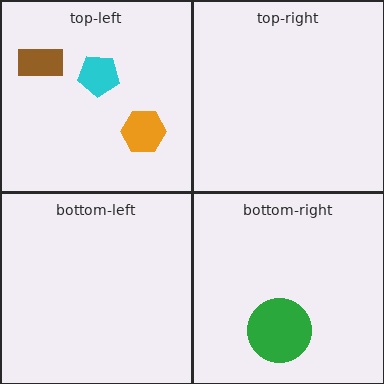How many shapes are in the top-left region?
3.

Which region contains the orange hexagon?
The top-left region.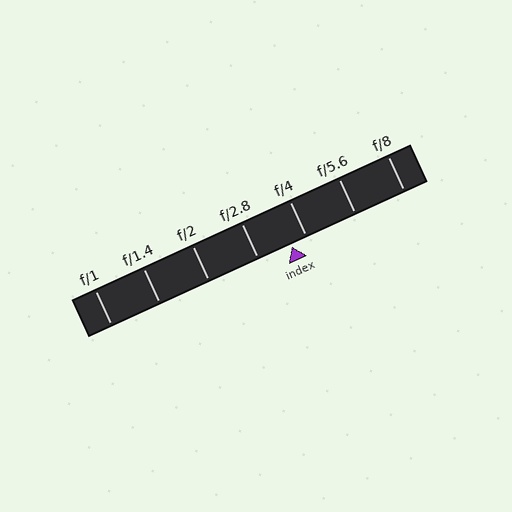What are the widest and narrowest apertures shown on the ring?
The widest aperture shown is f/1 and the narrowest is f/8.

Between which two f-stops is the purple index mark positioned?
The index mark is between f/2.8 and f/4.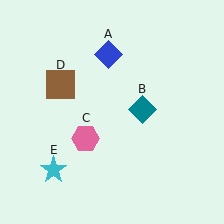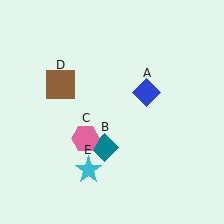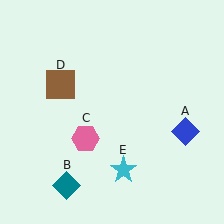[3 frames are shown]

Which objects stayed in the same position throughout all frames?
Pink hexagon (object C) and brown square (object D) remained stationary.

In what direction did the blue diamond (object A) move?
The blue diamond (object A) moved down and to the right.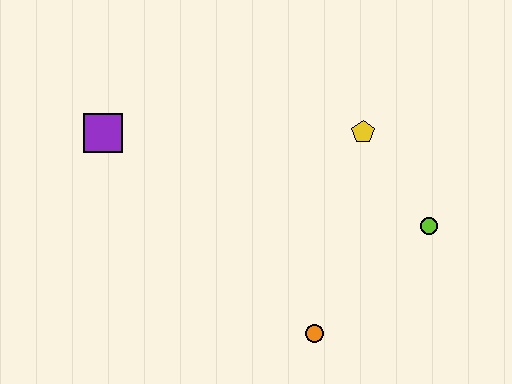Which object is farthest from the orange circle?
The purple square is farthest from the orange circle.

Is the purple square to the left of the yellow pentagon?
Yes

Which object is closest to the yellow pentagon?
The lime circle is closest to the yellow pentagon.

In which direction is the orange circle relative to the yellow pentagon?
The orange circle is below the yellow pentagon.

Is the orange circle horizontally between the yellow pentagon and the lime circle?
No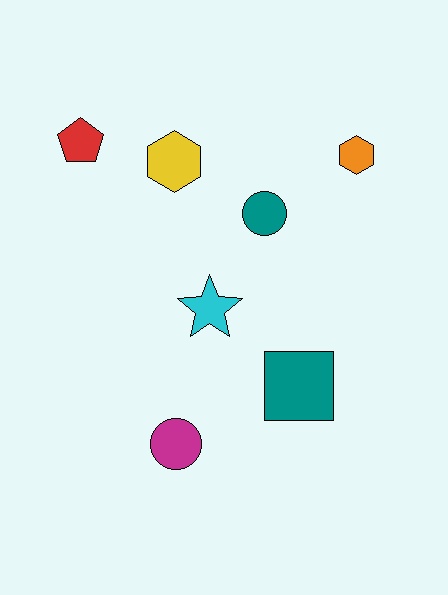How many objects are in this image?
There are 7 objects.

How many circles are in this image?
There are 2 circles.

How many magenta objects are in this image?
There is 1 magenta object.